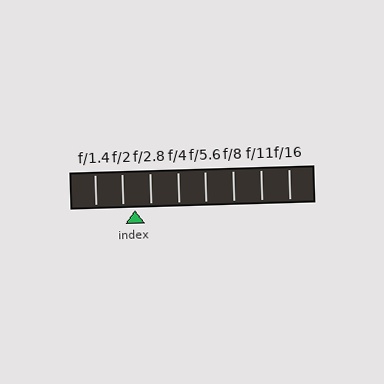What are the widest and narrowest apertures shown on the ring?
The widest aperture shown is f/1.4 and the narrowest is f/16.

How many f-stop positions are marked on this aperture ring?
There are 8 f-stop positions marked.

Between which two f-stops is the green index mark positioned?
The index mark is between f/2 and f/2.8.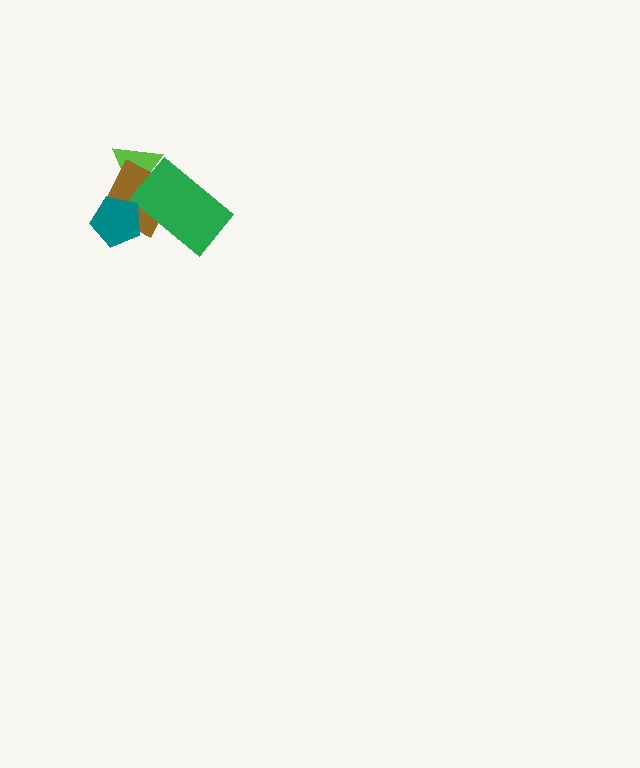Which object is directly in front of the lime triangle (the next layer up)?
The brown square is directly in front of the lime triangle.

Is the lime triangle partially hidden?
Yes, it is partially covered by another shape.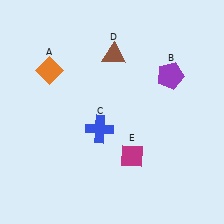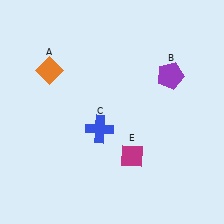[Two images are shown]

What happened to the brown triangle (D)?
The brown triangle (D) was removed in Image 2. It was in the top-right area of Image 1.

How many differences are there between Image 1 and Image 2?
There is 1 difference between the two images.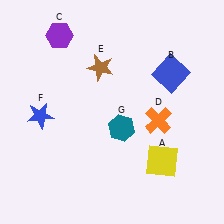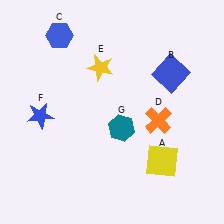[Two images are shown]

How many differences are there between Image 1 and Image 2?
There are 2 differences between the two images.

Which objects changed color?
C changed from purple to blue. E changed from brown to yellow.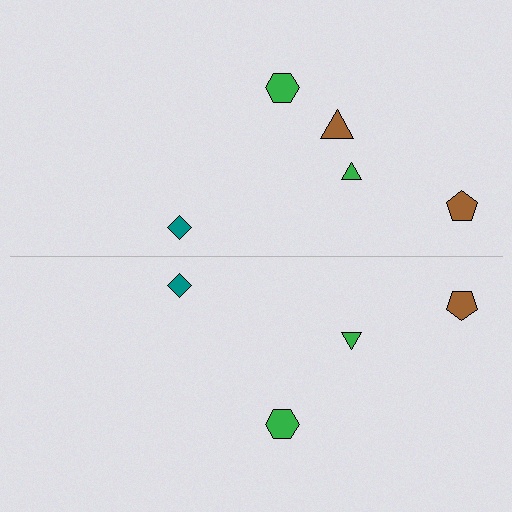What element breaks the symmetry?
A brown triangle is missing from the bottom side.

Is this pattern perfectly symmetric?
No, the pattern is not perfectly symmetric. A brown triangle is missing from the bottom side.